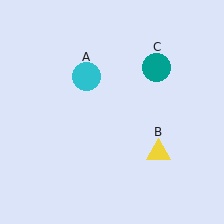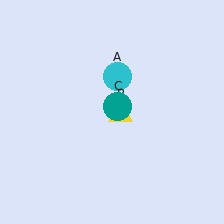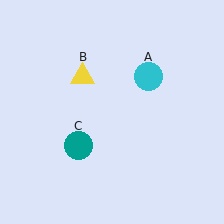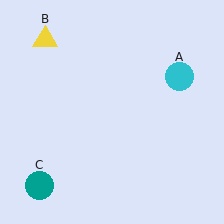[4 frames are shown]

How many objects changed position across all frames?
3 objects changed position: cyan circle (object A), yellow triangle (object B), teal circle (object C).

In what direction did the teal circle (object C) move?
The teal circle (object C) moved down and to the left.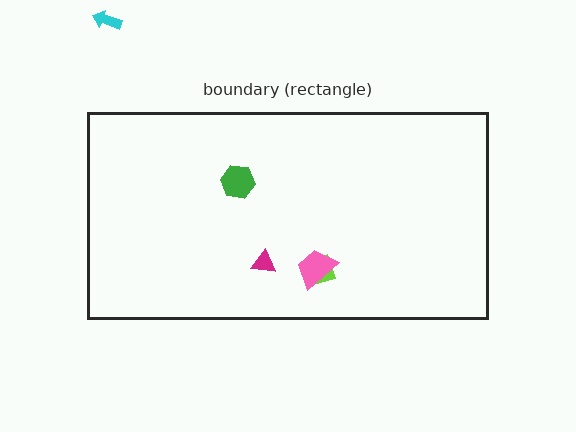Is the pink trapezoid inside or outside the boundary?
Inside.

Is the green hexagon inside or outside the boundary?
Inside.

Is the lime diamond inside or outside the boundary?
Inside.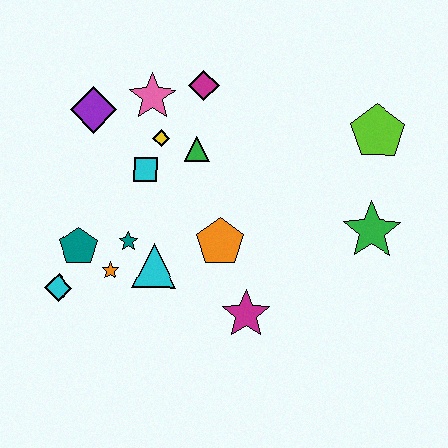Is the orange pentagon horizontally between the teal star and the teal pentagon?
No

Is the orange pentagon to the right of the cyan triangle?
Yes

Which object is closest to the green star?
The lime pentagon is closest to the green star.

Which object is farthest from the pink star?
The green star is farthest from the pink star.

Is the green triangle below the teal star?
No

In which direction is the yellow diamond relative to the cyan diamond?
The yellow diamond is above the cyan diamond.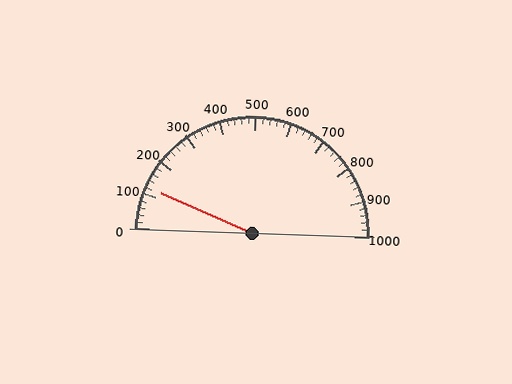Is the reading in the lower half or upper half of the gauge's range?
The reading is in the lower half of the range (0 to 1000).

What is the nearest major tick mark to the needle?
The nearest major tick mark is 100.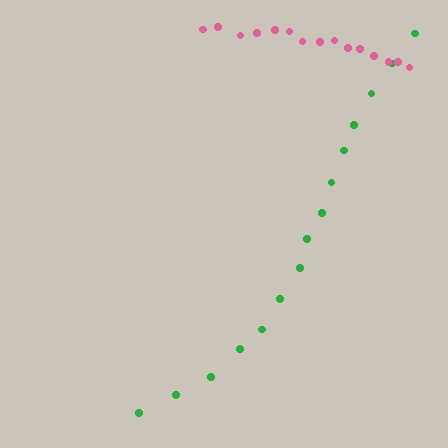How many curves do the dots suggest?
There are 2 distinct paths.